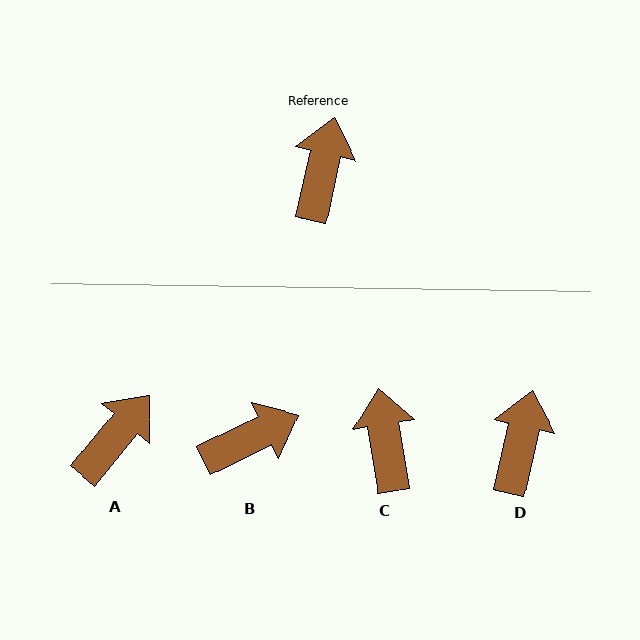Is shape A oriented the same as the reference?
No, it is off by about 27 degrees.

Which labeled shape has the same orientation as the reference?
D.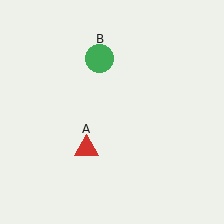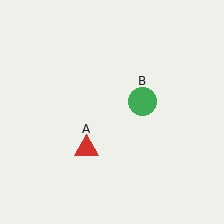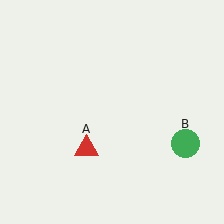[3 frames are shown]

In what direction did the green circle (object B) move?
The green circle (object B) moved down and to the right.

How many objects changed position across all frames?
1 object changed position: green circle (object B).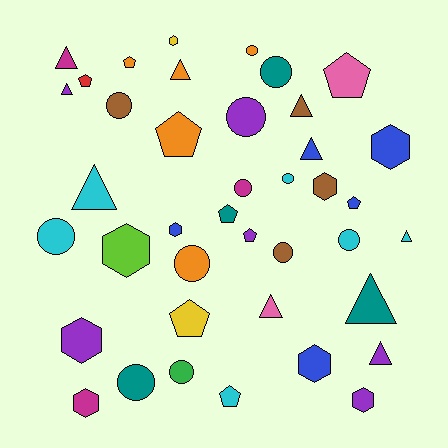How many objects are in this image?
There are 40 objects.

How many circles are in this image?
There are 12 circles.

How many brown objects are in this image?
There are 4 brown objects.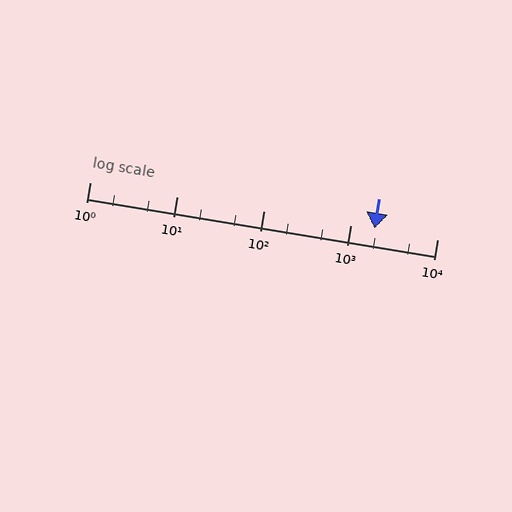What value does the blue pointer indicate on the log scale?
The pointer indicates approximately 1900.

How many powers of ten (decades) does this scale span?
The scale spans 4 decades, from 1 to 10000.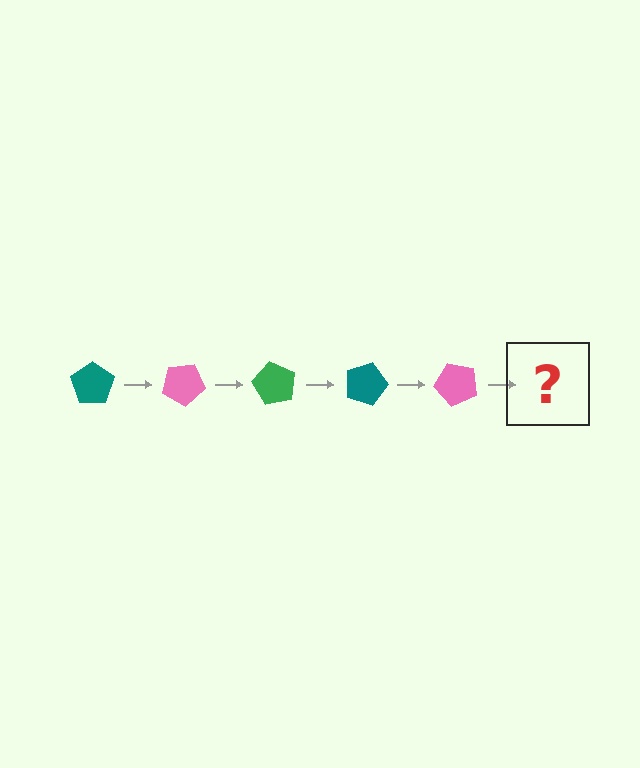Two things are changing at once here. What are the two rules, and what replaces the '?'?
The two rules are that it rotates 30 degrees each step and the color cycles through teal, pink, and green. The '?' should be a green pentagon, rotated 150 degrees from the start.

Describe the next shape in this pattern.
It should be a green pentagon, rotated 150 degrees from the start.